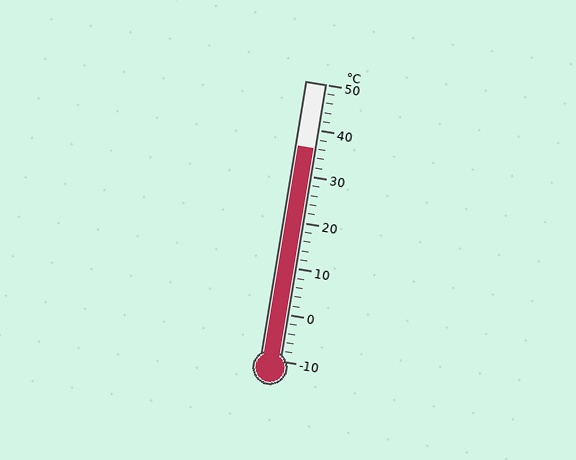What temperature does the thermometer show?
The thermometer shows approximately 36°C.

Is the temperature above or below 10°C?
The temperature is above 10°C.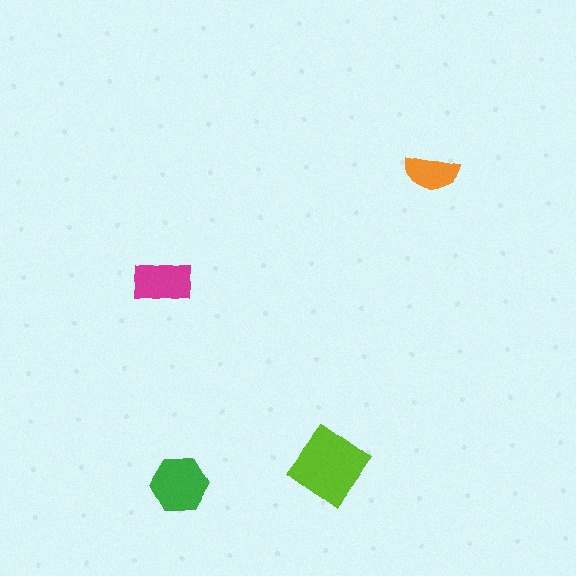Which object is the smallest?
The orange semicircle.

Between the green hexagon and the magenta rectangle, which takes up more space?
The green hexagon.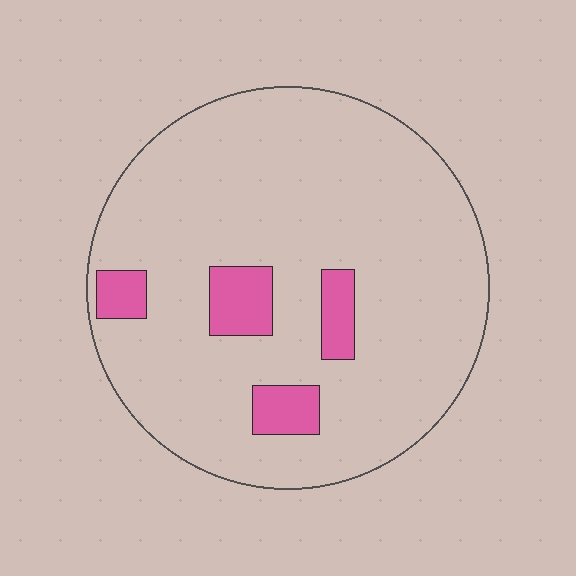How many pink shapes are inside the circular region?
4.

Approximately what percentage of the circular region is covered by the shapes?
Approximately 10%.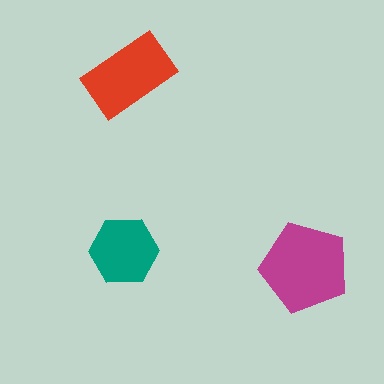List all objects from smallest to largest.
The teal hexagon, the red rectangle, the magenta pentagon.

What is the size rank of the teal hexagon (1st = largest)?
3rd.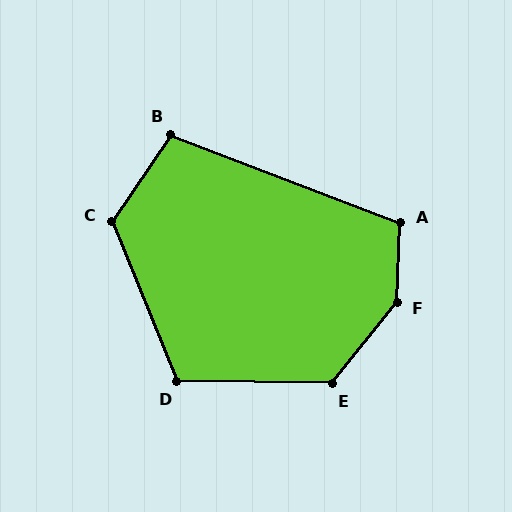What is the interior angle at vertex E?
Approximately 128 degrees (obtuse).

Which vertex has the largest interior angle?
F, at approximately 144 degrees.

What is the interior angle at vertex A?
Approximately 108 degrees (obtuse).